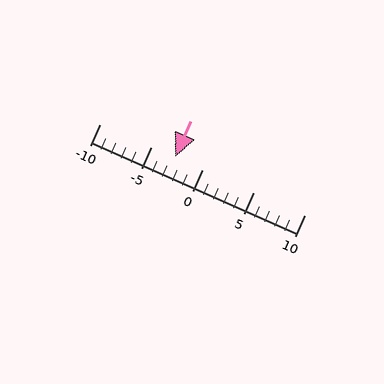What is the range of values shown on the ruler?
The ruler shows values from -10 to 10.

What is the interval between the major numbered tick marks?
The major tick marks are spaced 5 units apart.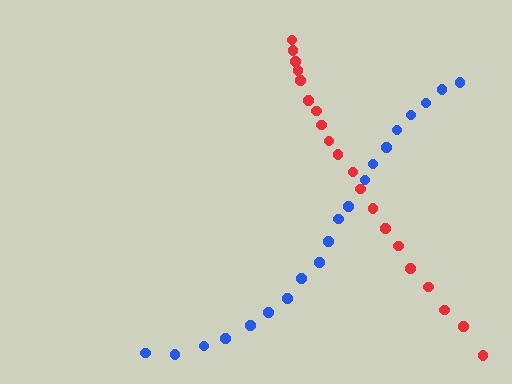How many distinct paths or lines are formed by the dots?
There are 2 distinct paths.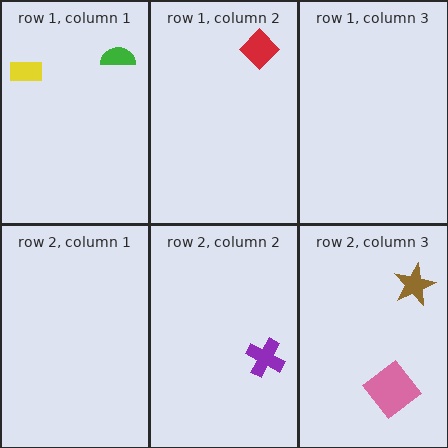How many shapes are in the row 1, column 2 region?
1.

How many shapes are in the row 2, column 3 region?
2.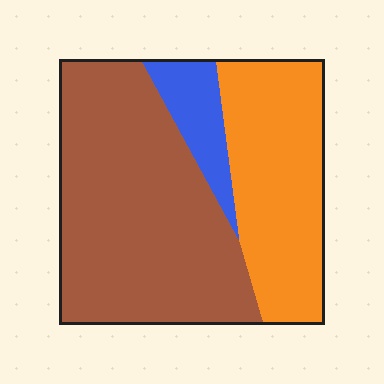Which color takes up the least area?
Blue, at roughly 10%.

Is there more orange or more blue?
Orange.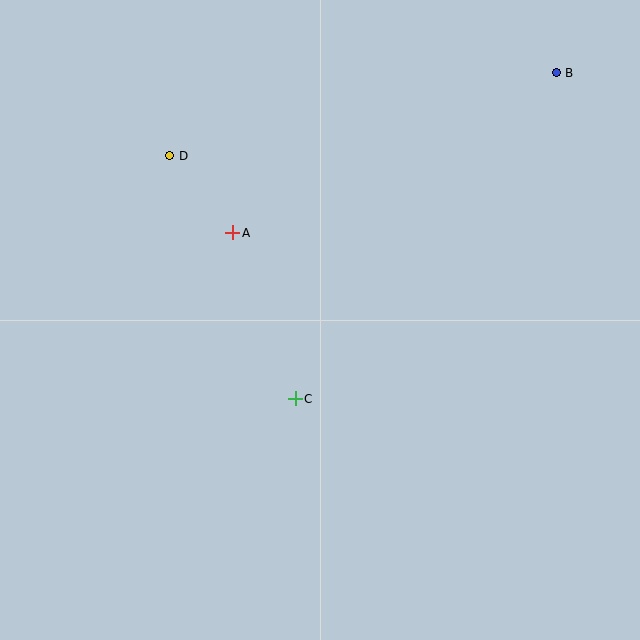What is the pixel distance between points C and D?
The distance between C and D is 274 pixels.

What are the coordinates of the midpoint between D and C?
The midpoint between D and C is at (232, 277).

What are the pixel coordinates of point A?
Point A is at (233, 233).